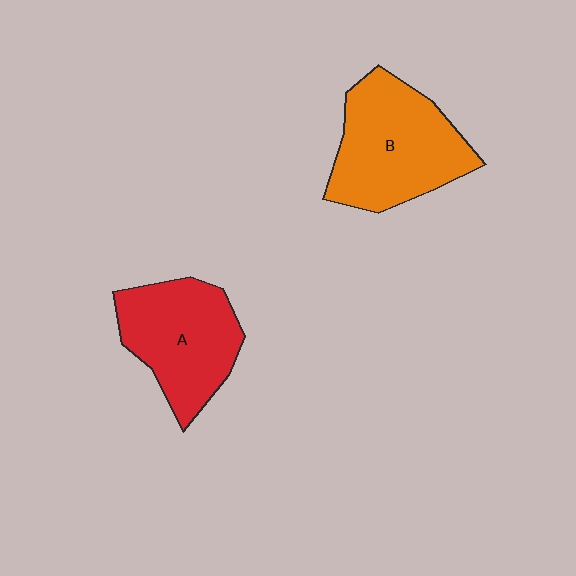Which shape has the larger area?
Shape B (orange).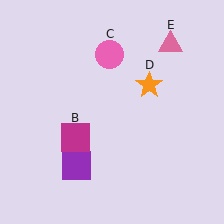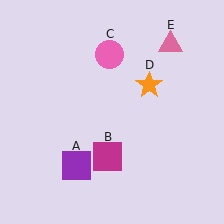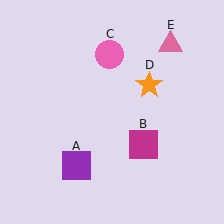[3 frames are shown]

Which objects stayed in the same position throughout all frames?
Purple square (object A) and pink circle (object C) and orange star (object D) and pink triangle (object E) remained stationary.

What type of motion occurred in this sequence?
The magenta square (object B) rotated counterclockwise around the center of the scene.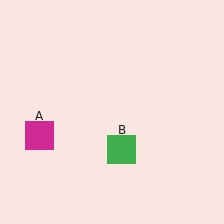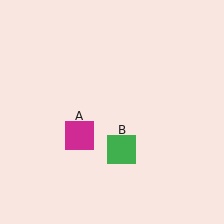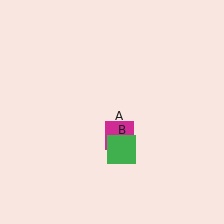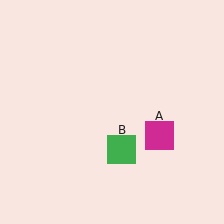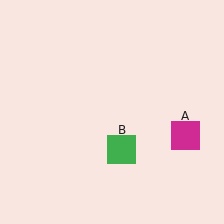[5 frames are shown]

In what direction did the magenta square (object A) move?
The magenta square (object A) moved right.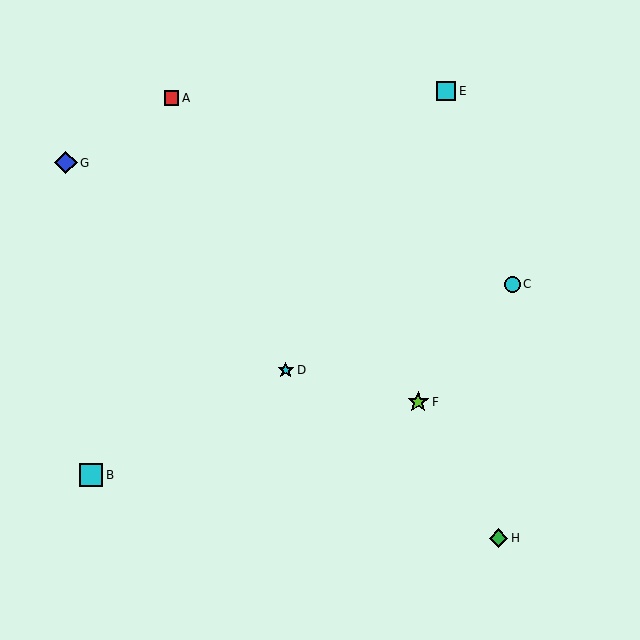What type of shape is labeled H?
Shape H is a green diamond.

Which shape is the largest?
The cyan square (labeled B) is the largest.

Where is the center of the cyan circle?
The center of the cyan circle is at (512, 284).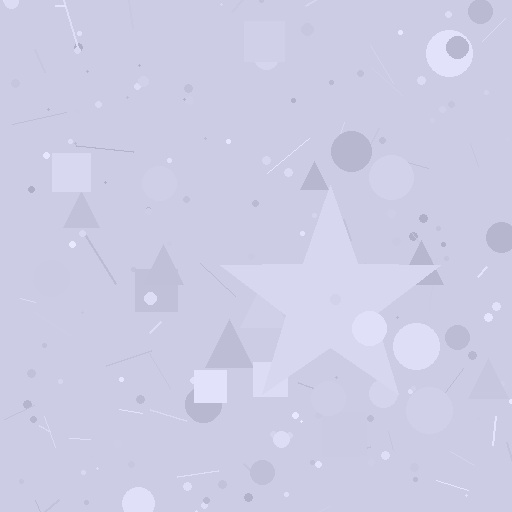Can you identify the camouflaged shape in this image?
The camouflaged shape is a star.